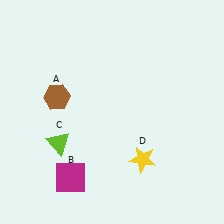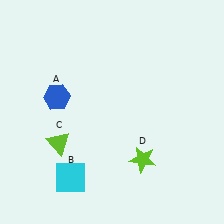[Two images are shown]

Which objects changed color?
A changed from brown to blue. B changed from magenta to cyan. D changed from yellow to lime.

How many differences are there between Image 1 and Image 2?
There are 3 differences between the two images.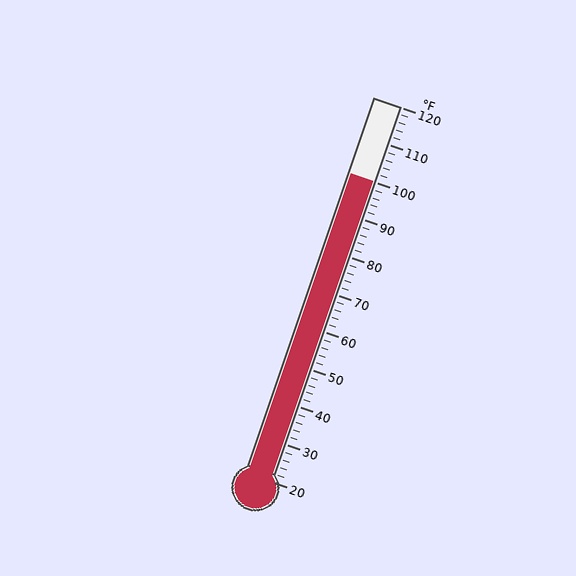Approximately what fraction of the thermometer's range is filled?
The thermometer is filled to approximately 80% of its range.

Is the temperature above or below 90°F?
The temperature is above 90°F.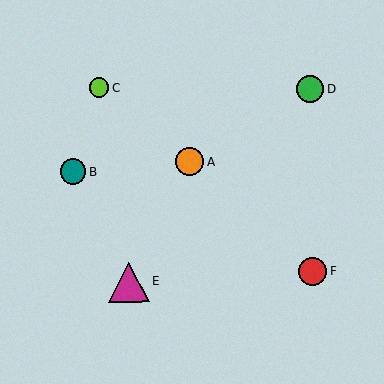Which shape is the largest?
The magenta triangle (labeled E) is the largest.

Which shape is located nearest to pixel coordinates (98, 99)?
The lime circle (labeled C) at (99, 88) is nearest to that location.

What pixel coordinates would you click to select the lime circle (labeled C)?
Click at (99, 88) to select the lime circle C.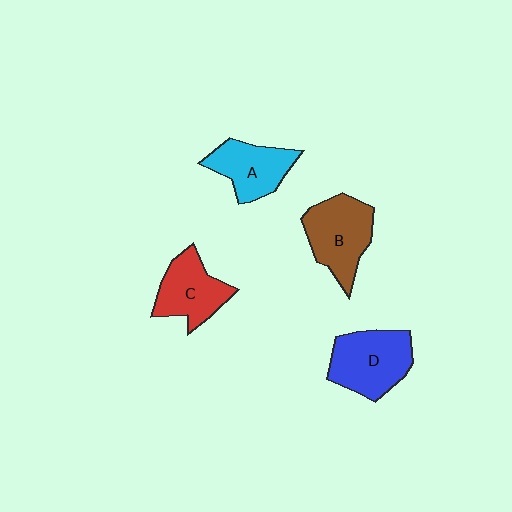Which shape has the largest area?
Shape D (blue).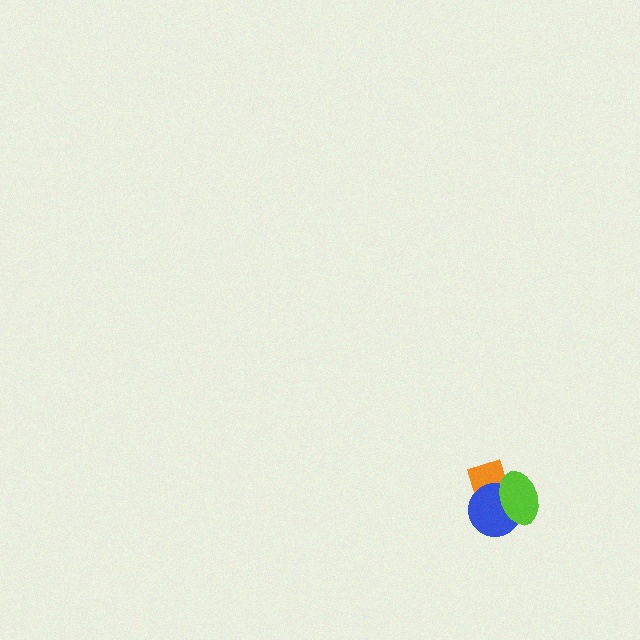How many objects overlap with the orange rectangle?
2 objects overlap with the orange rectangle.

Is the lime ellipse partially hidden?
No, no other shape covers it.